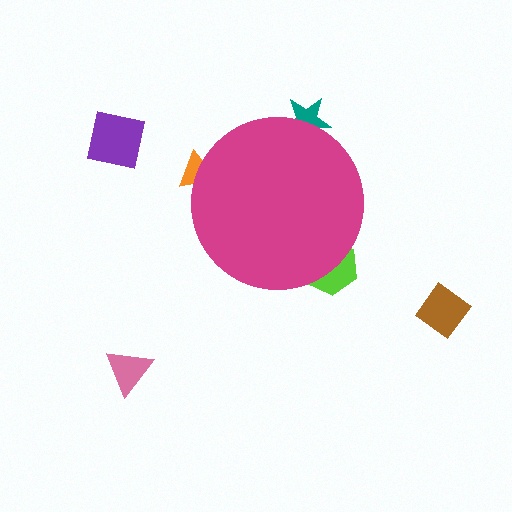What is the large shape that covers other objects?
A magenta circle.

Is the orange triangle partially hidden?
Yes, the orange triangle is partially hidden behind the magenta circle.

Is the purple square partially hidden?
No, the purple square is fully visible.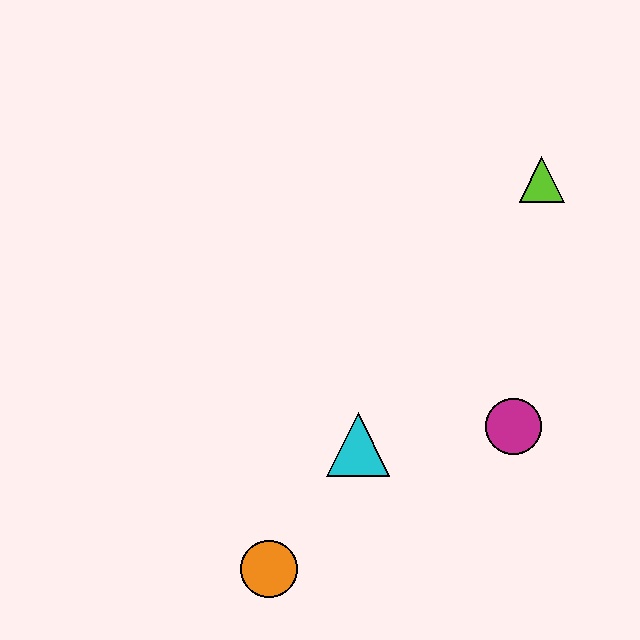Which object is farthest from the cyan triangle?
The lime triangle is farthest from the cyan triangle.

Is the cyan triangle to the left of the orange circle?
No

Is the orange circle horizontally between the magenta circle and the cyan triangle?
No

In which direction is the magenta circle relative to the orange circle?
The magenta circle is to the right of the orange circle.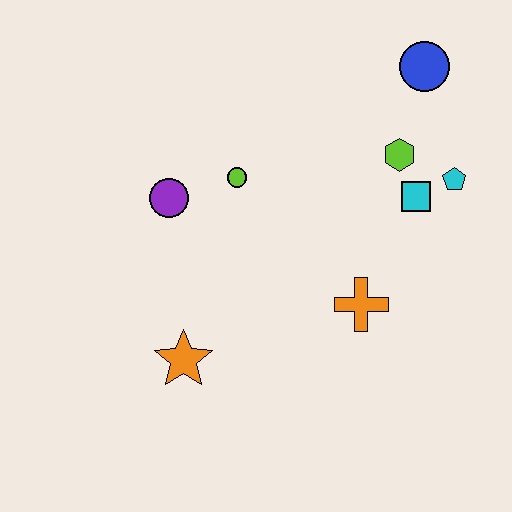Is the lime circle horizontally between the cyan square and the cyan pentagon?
No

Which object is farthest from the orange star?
The blue circle is farthest from the orange star.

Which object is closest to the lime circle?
The purple circle is closest to the lime circle.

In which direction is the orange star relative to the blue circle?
The orange star is below the blue circle.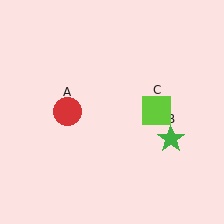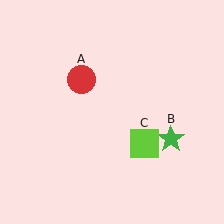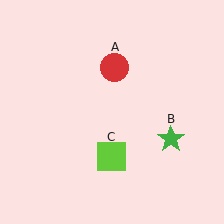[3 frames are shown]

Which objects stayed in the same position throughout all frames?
Green star (object B) remained stationary.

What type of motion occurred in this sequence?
The red circle (object A), lime square (object C) rotated clockwise around the center of the scene.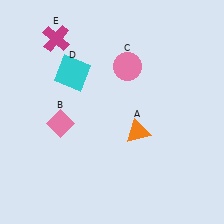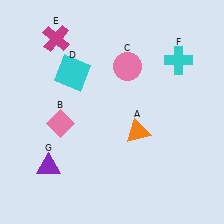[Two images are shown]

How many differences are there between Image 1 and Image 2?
There are 2 differences between the two images.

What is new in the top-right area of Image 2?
A cyan cross (F) was added in the top-right area of Image 2.